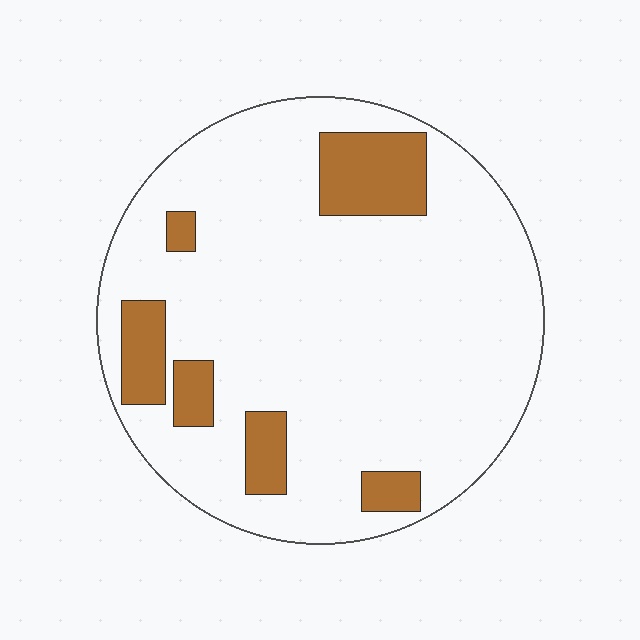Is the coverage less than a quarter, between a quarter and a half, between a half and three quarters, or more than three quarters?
Less than a quarter.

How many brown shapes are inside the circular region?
6.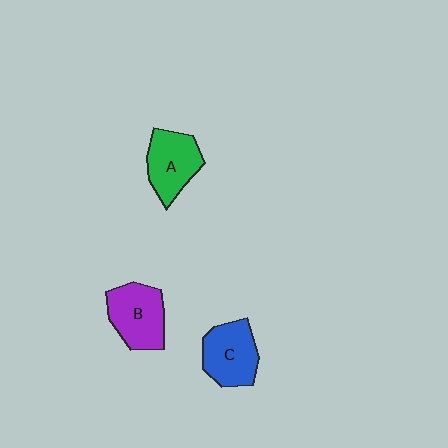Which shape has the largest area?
Shape B (purple).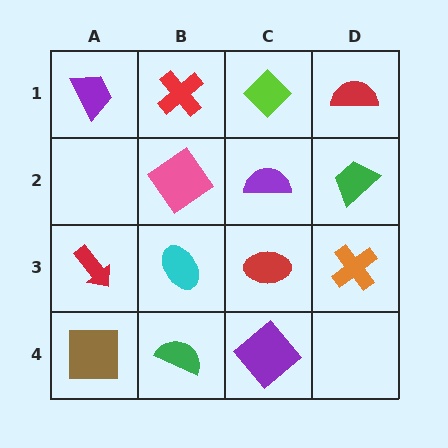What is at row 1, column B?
A red cross.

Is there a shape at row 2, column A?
No, that cell is empty.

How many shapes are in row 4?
3 shapes.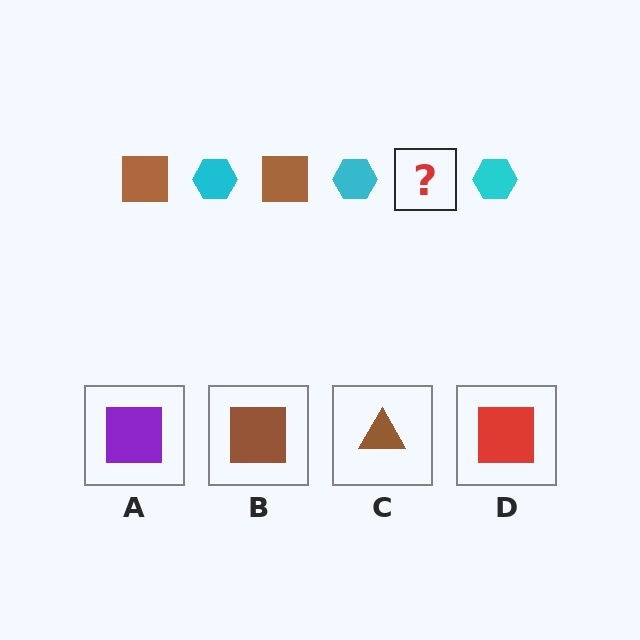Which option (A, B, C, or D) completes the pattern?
B.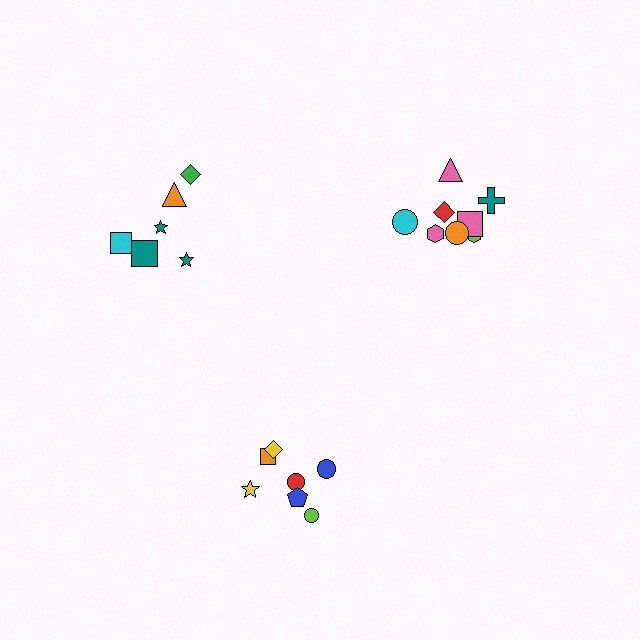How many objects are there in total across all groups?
There are 21 objects.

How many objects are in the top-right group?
There are 8 objects.